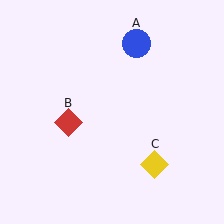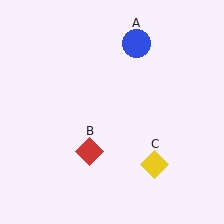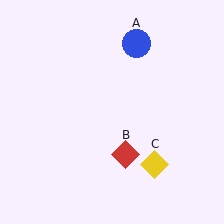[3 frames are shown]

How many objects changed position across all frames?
1 object changed position: red diamond (object B).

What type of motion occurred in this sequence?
The red diamond (object B) rotated counterclockwise around the center of the scene.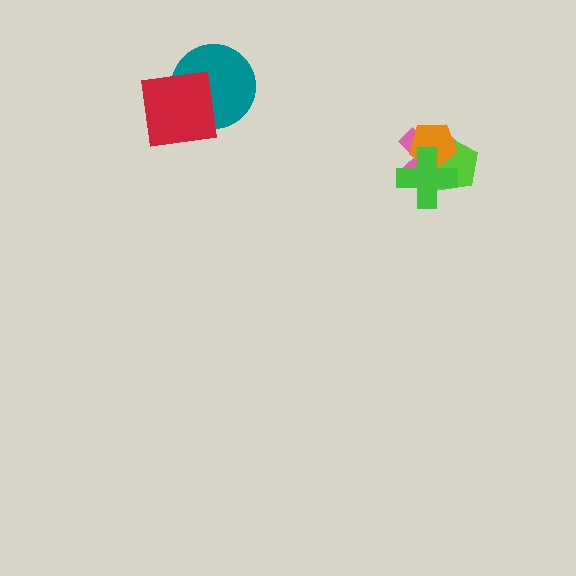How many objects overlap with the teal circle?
1 object overlaps with the teal circle.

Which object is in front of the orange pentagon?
The green cross is in front of the orange pentagon.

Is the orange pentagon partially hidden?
Yes, it is partially covered by another shape.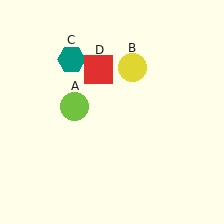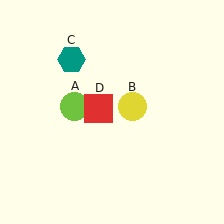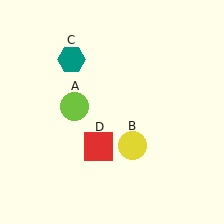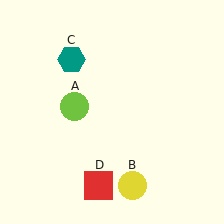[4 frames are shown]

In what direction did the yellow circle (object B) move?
The yellow circle (object B) moved down.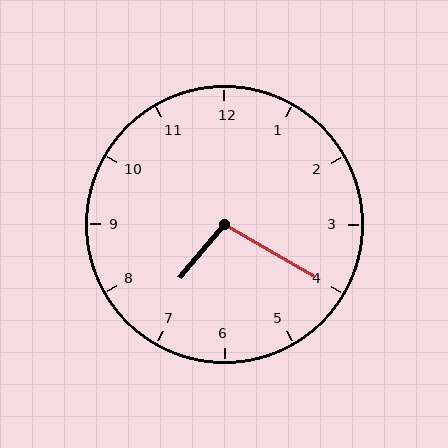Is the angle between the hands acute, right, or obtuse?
It is obtuse.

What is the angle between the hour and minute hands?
Approximately 100 degrees.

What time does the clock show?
7:20.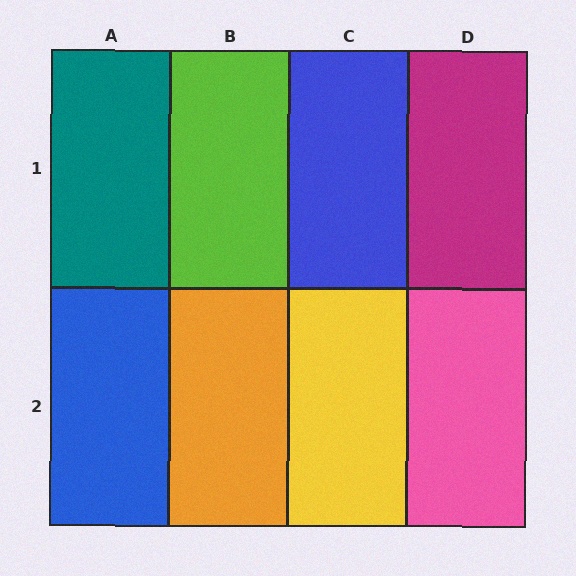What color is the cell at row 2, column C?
Yellow.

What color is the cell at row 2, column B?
Orange.